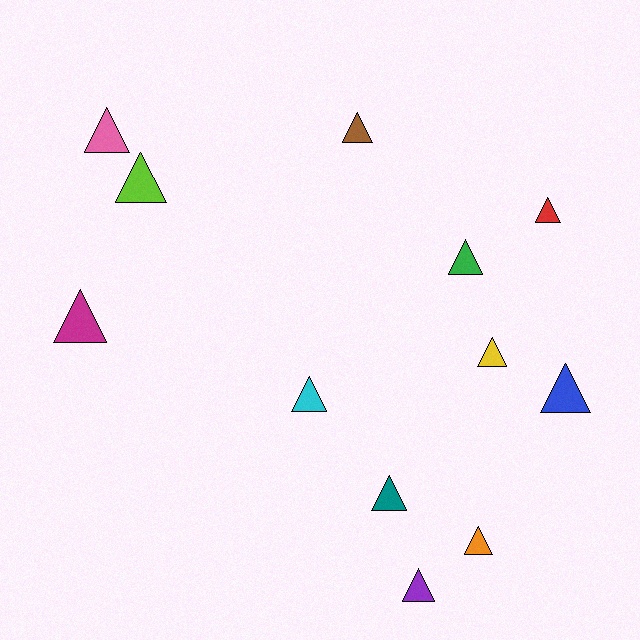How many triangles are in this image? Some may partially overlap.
There are 12 triangles.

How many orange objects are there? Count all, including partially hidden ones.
There is 1 orange object.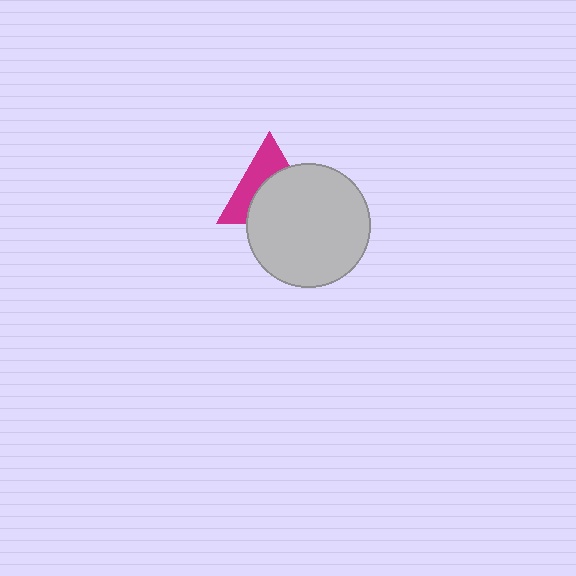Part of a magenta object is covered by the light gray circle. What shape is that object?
It is a triangle.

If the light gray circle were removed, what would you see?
You would see the complete magenta triangle.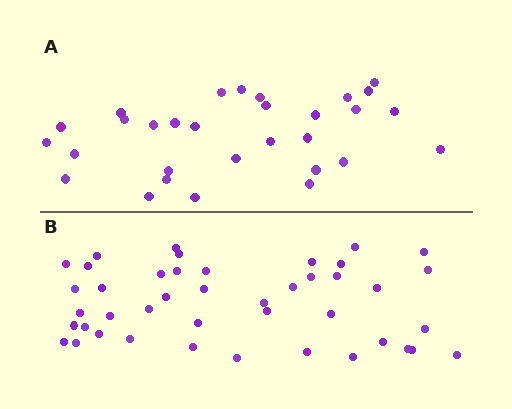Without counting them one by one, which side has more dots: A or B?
Region B (the bottom region) has more dots.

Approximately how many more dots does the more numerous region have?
Region B has approximately 15 more dots than region A.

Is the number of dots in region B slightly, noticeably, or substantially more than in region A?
Region B has noticeably more, but not dramatically so. The ratio is roughly 1.4 to 1.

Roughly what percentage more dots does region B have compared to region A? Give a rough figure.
About 45% more.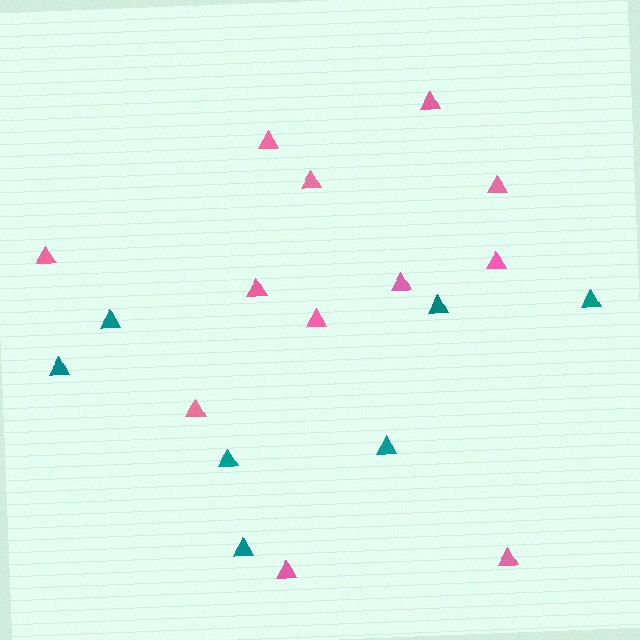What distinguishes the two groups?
There are 2 groups: one group of teal triangles (7) and one group of pink triangles (12).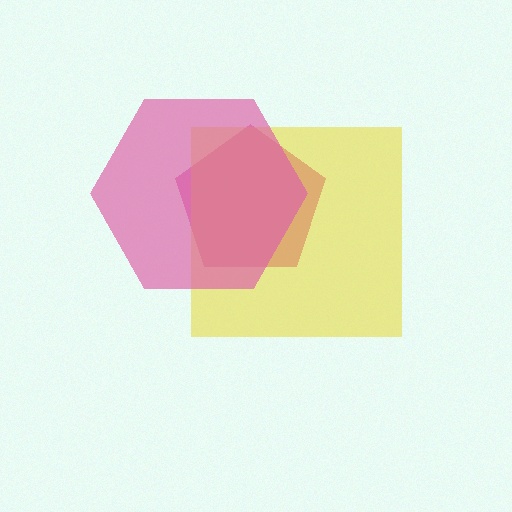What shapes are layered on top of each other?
The layered shapes are: a magenta pentagon, a yellow square, a pink hexagon.